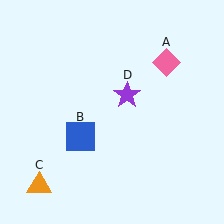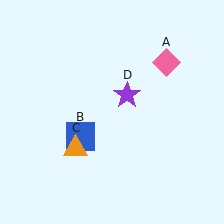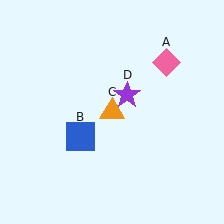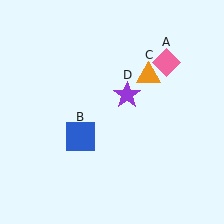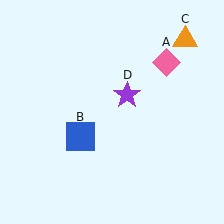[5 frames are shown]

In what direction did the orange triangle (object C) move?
The orange triangle (object C) moved up and to the right.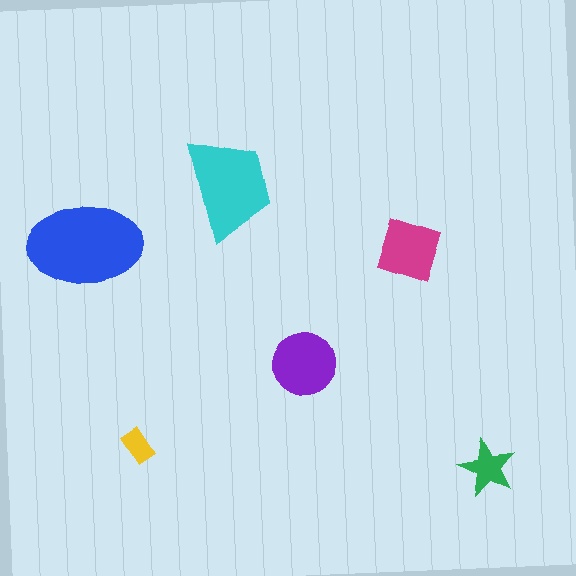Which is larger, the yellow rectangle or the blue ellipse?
The blue ellipse.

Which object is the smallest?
The yellow rectangle.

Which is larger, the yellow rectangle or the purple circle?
The purple circle.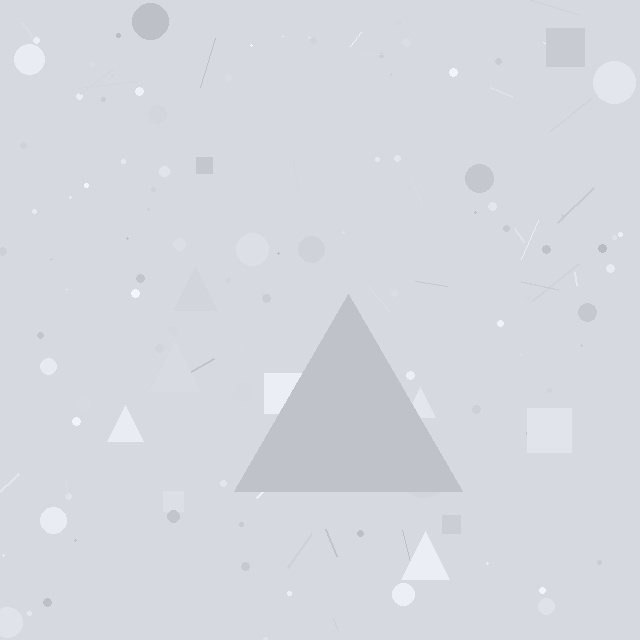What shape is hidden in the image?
A triangle is hidden in the image.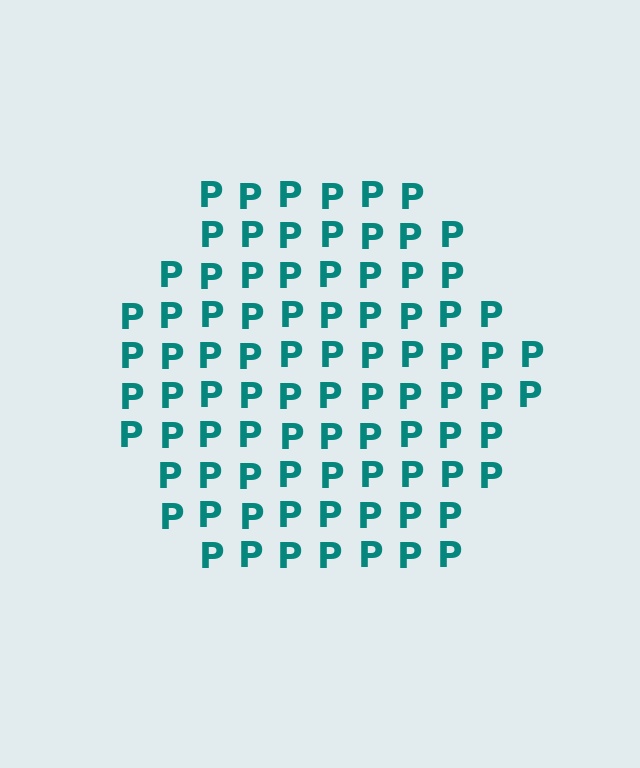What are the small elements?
The small elements are letter P's.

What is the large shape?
The large shape is a hexagon.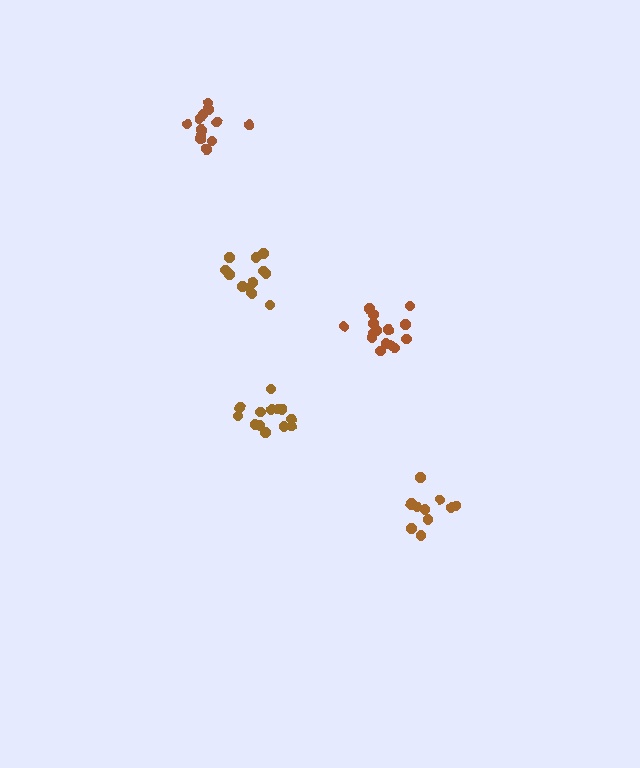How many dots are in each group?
Group 1: 15 dots, Group 2: 13 dots, Group 3: 12 dots, Group 4: 11 dots, Group 5: 12 dots (63 total).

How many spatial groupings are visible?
There are 5 spatial groupings.